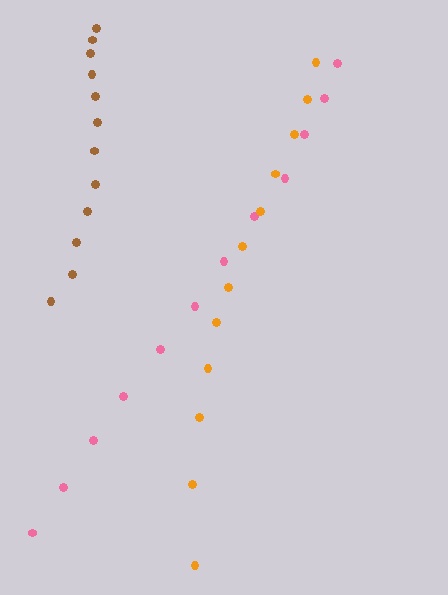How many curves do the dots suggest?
There are 3 distinct paths.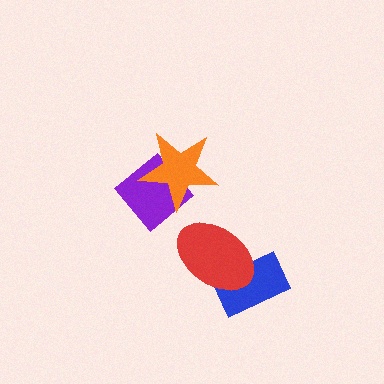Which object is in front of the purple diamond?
The orange star is in front of the purple diamond.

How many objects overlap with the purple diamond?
1 object overlaps with the purple diamond.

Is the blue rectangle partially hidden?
Yes, it is partially covered by another shape.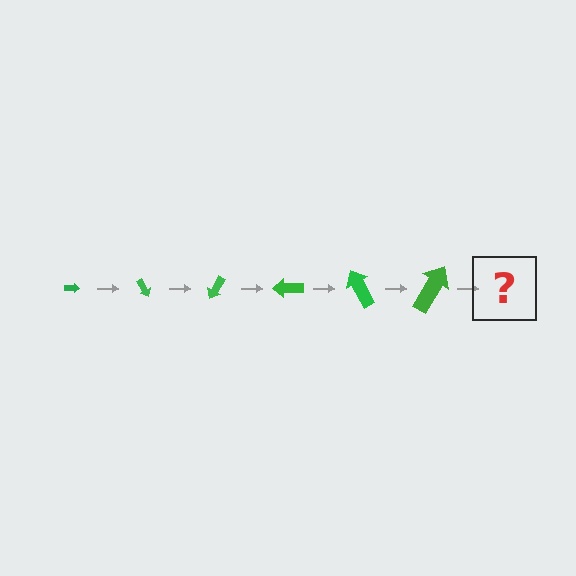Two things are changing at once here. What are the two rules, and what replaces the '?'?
The two rules are that the arrow grows larger each step and it rotates 60 degrees each step. The '?' should be an arrow, larger than the previous one and rotated 360 degrees from the start.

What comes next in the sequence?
The next element should be an arrow, larger than the previous one and rotated 360 degrees from the start.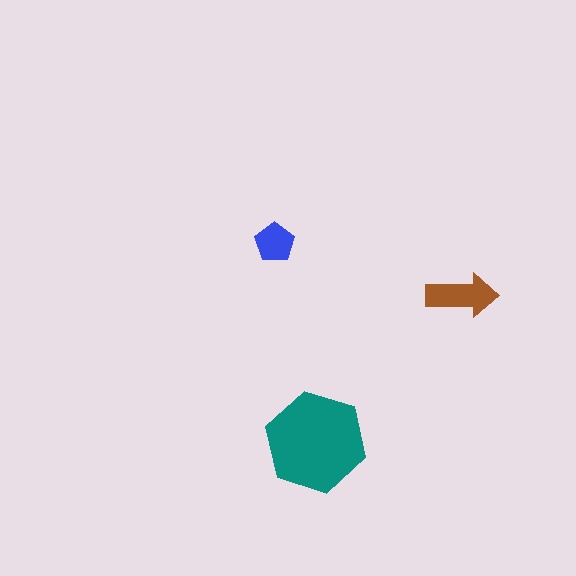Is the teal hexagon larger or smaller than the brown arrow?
Larger.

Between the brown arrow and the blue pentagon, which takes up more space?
The brown arrow.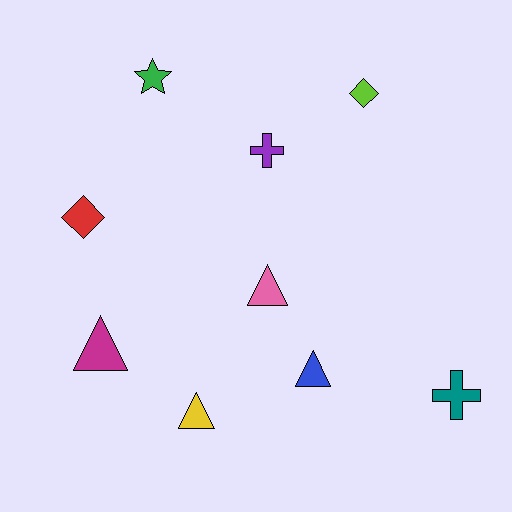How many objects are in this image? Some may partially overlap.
There are 9 objects.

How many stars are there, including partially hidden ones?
There is 1 star.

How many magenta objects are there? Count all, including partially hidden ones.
There is 1 magenta object.